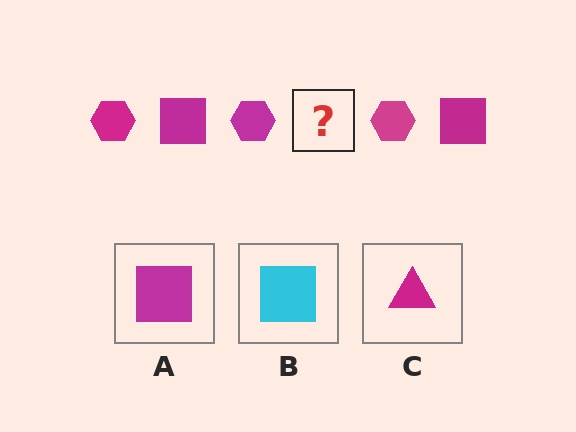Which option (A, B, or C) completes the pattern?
A.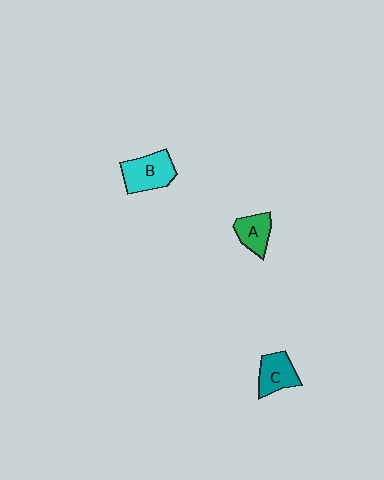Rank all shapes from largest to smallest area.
From largest to smallest: B (cyan), C (teal), A (green).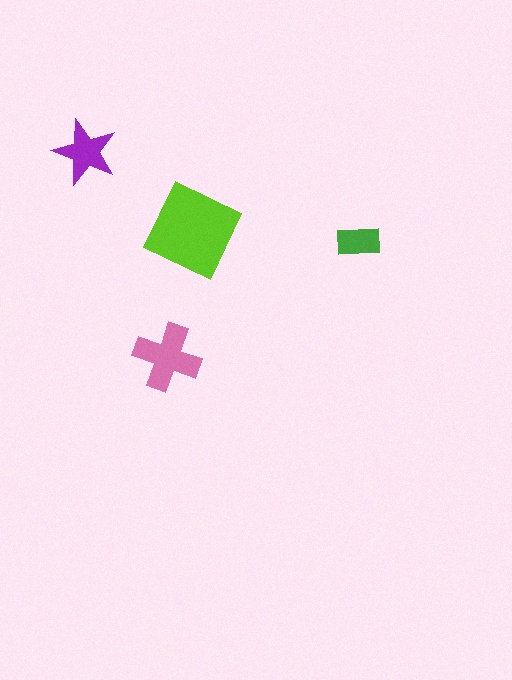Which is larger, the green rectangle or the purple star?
The purple star.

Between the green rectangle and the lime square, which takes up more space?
The lime square.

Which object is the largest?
The lime square.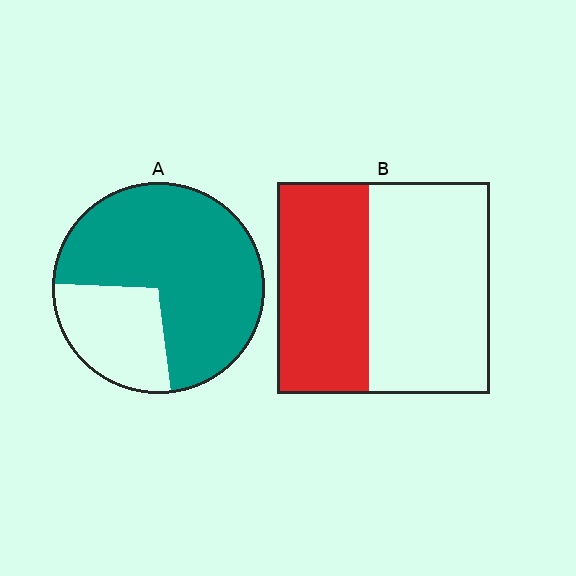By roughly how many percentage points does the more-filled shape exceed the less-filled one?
By roughly 30 percentage points (A over B).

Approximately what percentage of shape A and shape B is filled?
A is approximately 75% and B is approximately 45%.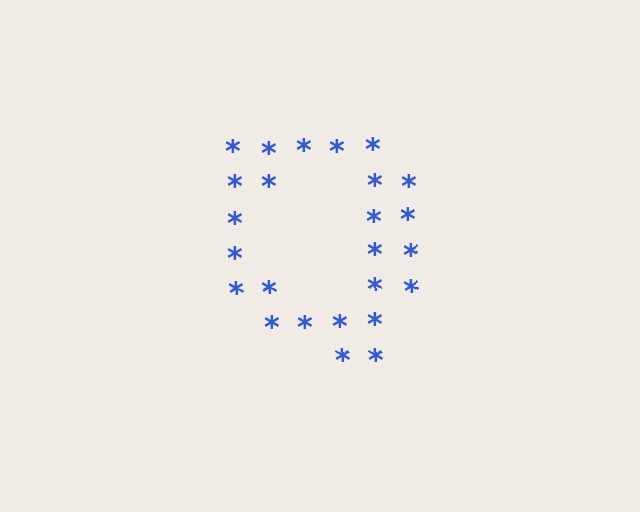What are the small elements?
The small elements are asterisks.